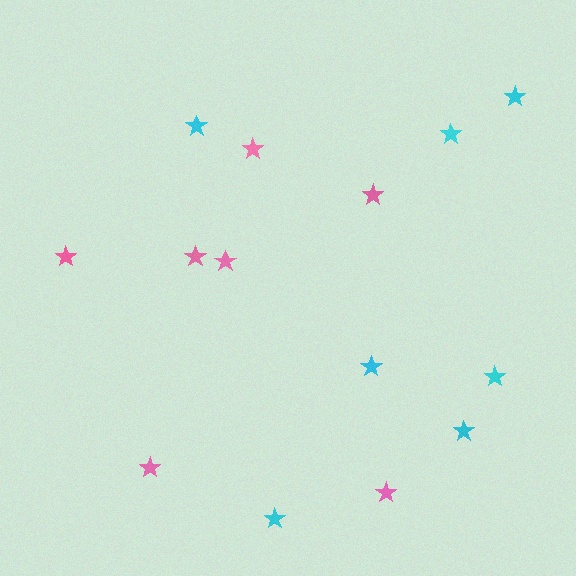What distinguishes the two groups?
There are 2 groups: one group of pink stars (7) and one group of cyan stars (7).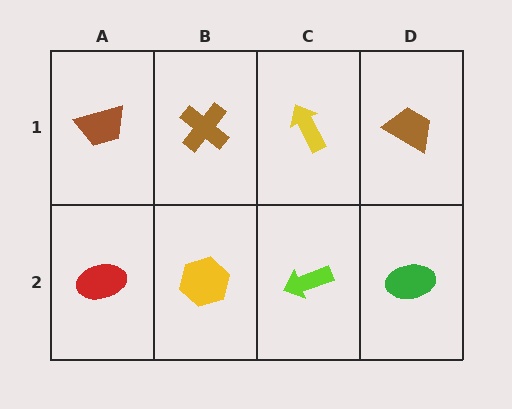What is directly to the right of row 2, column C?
A green ellipse.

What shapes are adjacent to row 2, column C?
A yellow arrow (row 1, column C), a yellow hexagon (row 2, column B), a green ellipse (row 2, column D).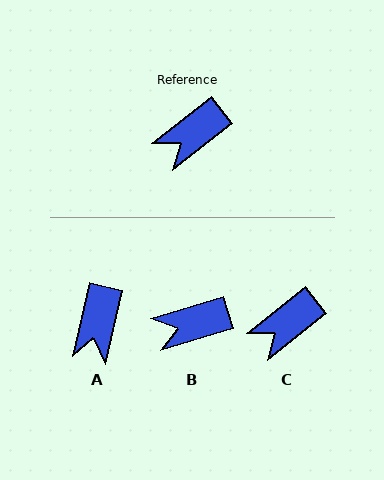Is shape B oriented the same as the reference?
No, it is off by about 21 degrees.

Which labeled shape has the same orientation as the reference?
C.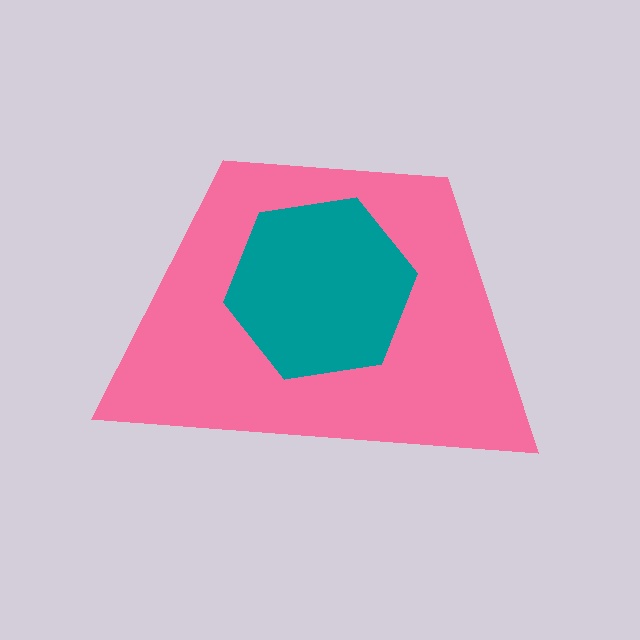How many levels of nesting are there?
2.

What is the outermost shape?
The pink trapezoid.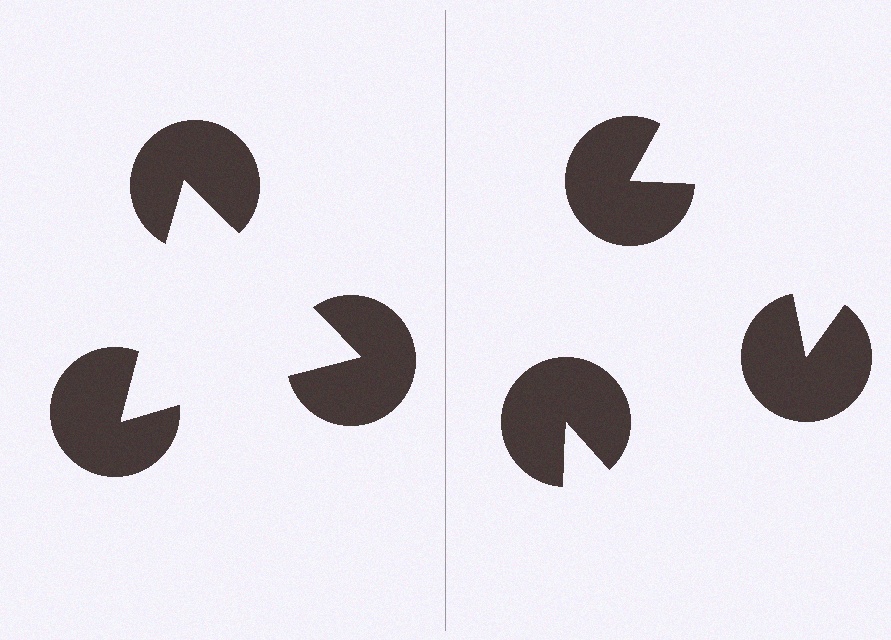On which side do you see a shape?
An illusory triangle appears on the left side. On the right side the wedge cuts are rotated, so no coherent shape forms.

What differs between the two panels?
The pac-man discs are positioned identically on both sides; only the wedge orientations differ. On the left they align to a triangle; on the right they are misaligned.